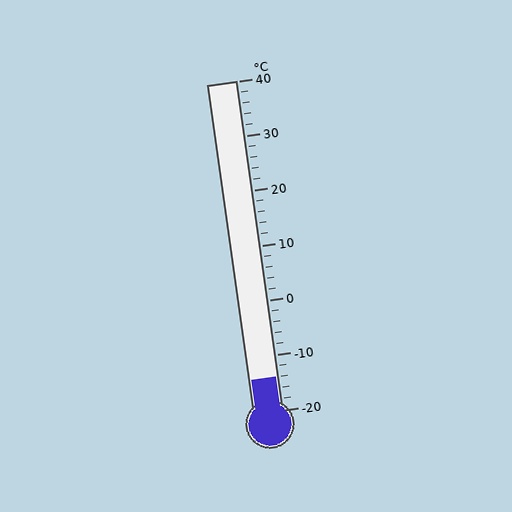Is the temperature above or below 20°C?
The temperature is below 20°C.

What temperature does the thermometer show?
The thermometer shows approximately -14°C.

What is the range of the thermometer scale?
The thermometer scale ranges from -20°C to 40°C.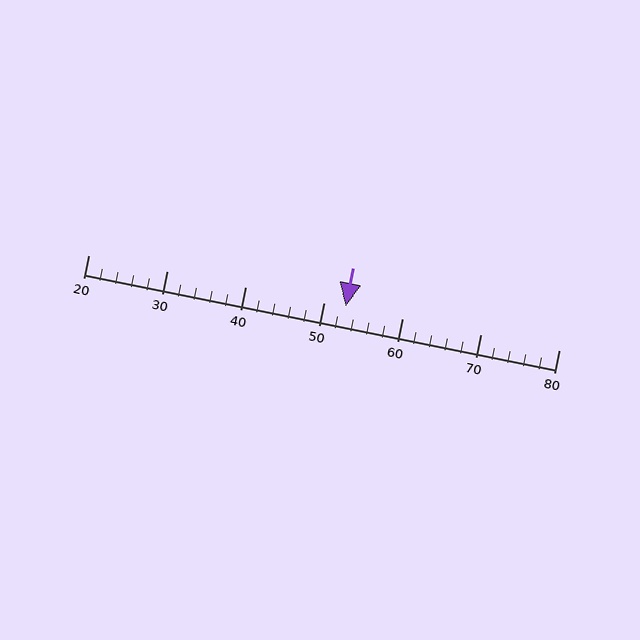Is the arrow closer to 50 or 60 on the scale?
The arrow is closer to 50.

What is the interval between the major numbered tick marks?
The major tick marks are spaced 10 units apart.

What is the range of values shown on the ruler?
The ruler shows values from 20 to 80.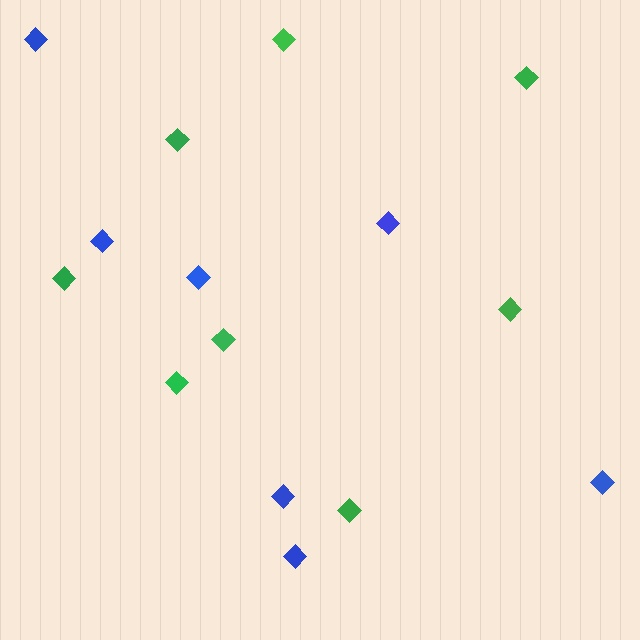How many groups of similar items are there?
There are 2 groups: one group of green diamonds (8) and one group of blue diamonds (7).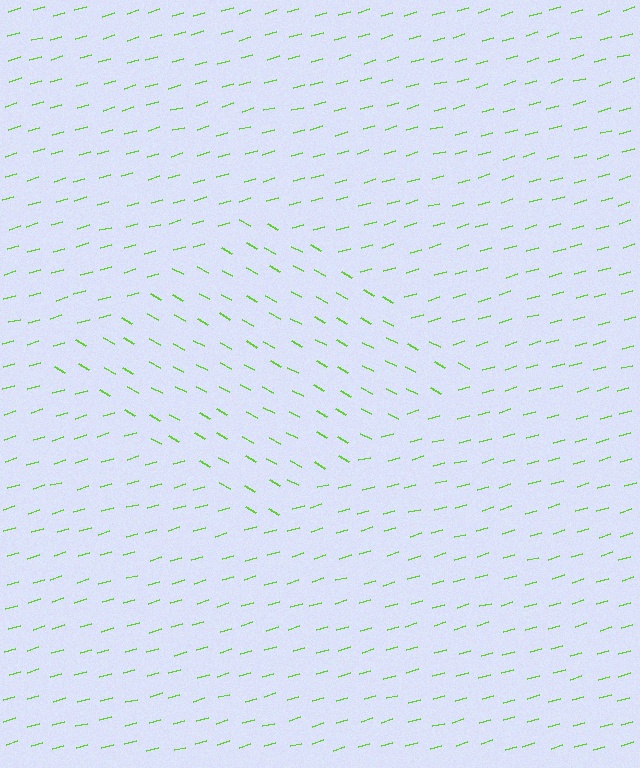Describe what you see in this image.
The image is filled with small lime line segments. A diamond region in the image has lines oriented differently from the surrounding lines, creating a visible texture boundary.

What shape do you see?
I see a diamond.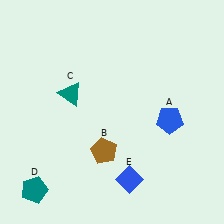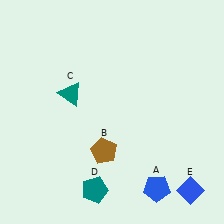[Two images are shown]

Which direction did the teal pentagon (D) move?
The teal pentagon (D) moved right.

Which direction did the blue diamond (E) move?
The blue diamond (E) moved right.